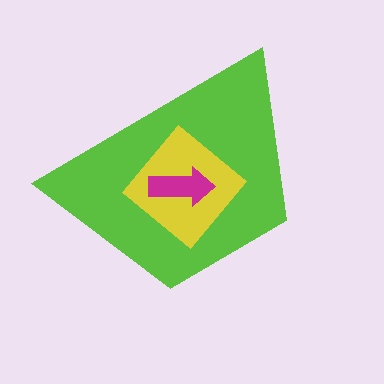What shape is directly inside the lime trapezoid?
The yellow diamond.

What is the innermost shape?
The magenta arrow.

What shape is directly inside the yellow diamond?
The magenta arrow.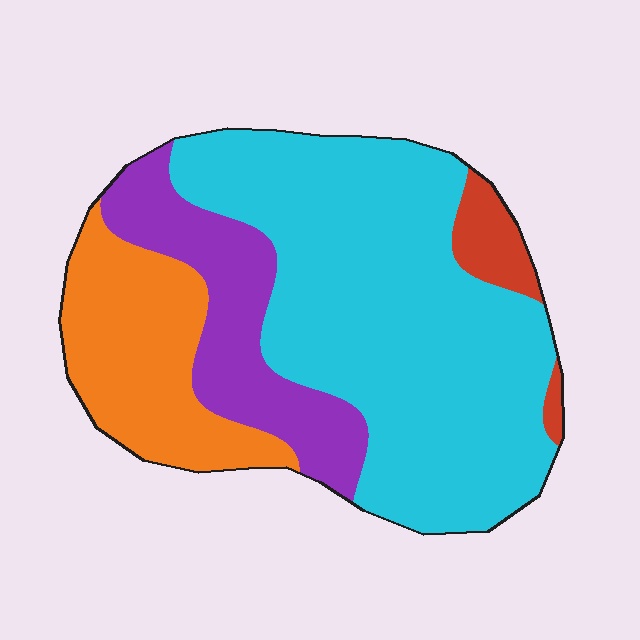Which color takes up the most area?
Cyan, at roughly 55%.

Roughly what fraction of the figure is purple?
Purple takes up less than a quarter of the figure.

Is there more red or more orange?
Orange.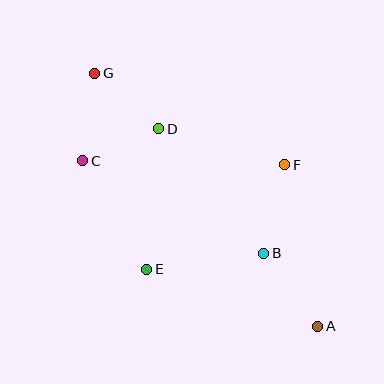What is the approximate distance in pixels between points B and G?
The distance between B and G is approximately 247 pixels.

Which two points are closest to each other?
Points C and D are closest to each other.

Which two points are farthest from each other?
Points A and G are farthest from each other.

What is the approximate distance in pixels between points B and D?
The distance between B and D is approximately 163 pixels.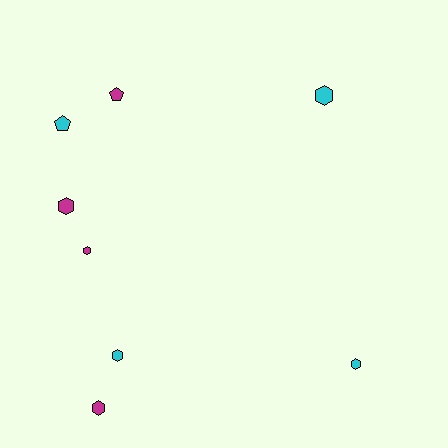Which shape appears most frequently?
Hexagon, with 6 objects.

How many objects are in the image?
There are 8 objects.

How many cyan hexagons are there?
There are 3 cyan hexagons.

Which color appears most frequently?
Magenta, with 4 objects.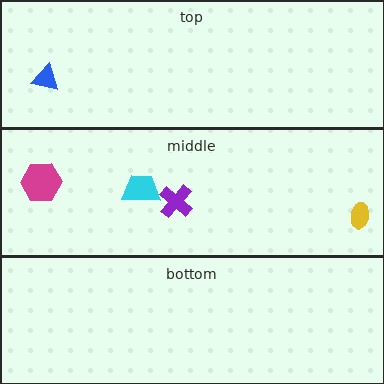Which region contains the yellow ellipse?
The middle region.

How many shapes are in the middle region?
4.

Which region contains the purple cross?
The middle region.